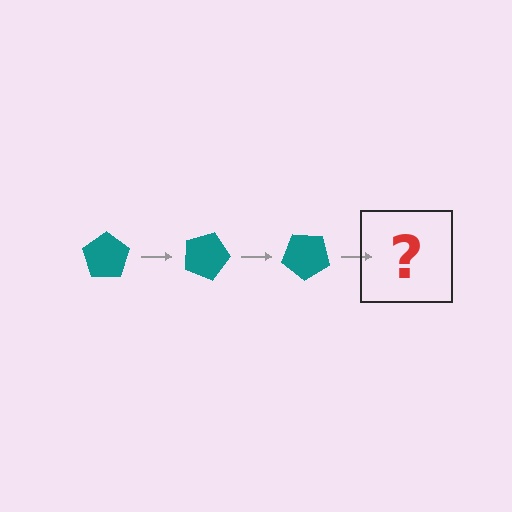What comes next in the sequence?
The next element should be a teal pentagon rotated 60 degrees.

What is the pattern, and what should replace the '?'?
The pattern is that the pentagon rotates 20 degrees each step. The '?' should be a teal pentagon rotated 60 degrees.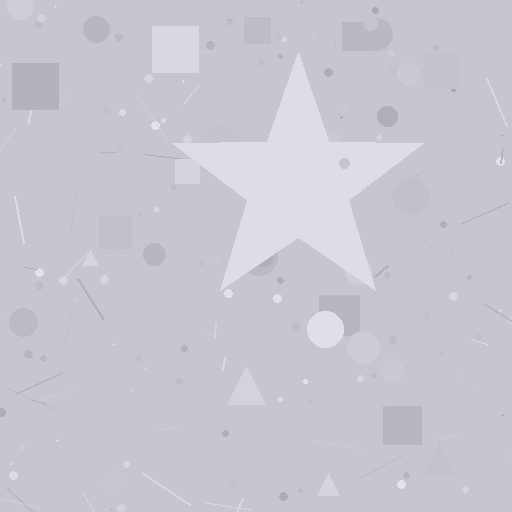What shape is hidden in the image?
A star is hidden in the image.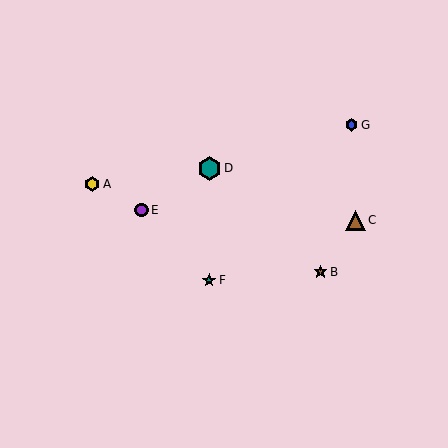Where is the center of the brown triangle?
The center of the brown triangle is at (355, 220).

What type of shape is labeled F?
Shape F is a teal star.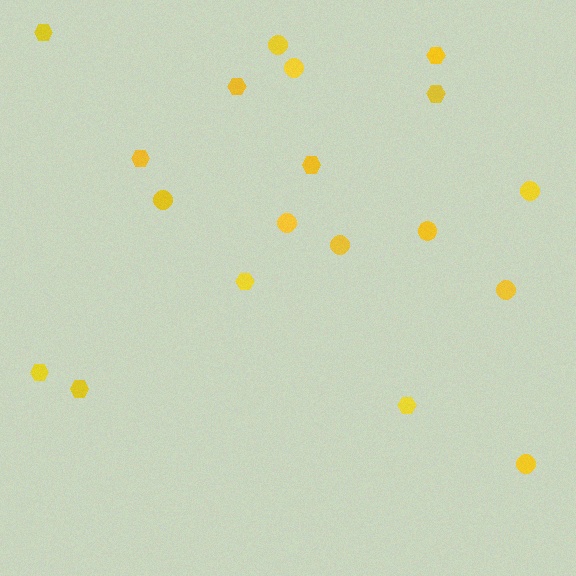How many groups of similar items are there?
There are 2 groups: one group of circles (9) and one group of hexagons (10).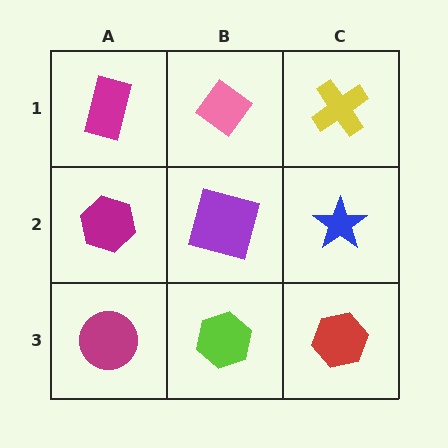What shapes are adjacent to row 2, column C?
A yellow cross (row 1, column C), a red hexagon (row 3, column C), a purple square (row 2, column B).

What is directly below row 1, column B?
A purple square.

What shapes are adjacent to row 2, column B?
A pink diamond (row 1, column B), a lime hexagon (row 3, column B), a magenta hexagon (row 2, column A), a blue star (row 2, column C).